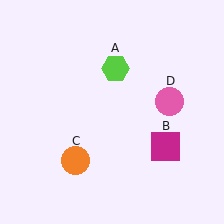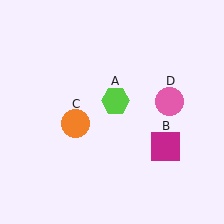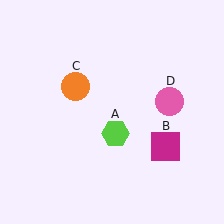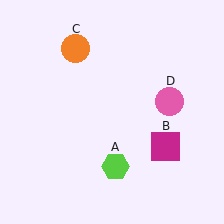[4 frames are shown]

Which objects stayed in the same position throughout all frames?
Magenta square (object B) and pink circle (object D) remained stationary.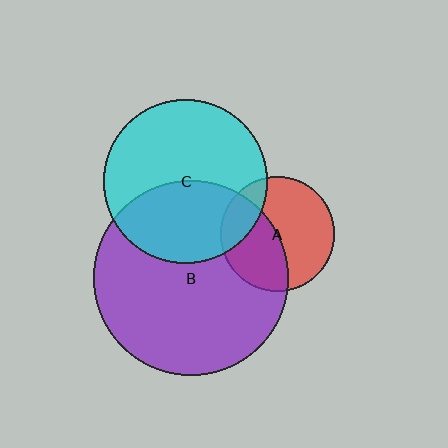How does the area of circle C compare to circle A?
Approximately 2.1 times.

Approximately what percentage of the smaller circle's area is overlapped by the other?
Approximately 40%.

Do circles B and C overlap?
Yes.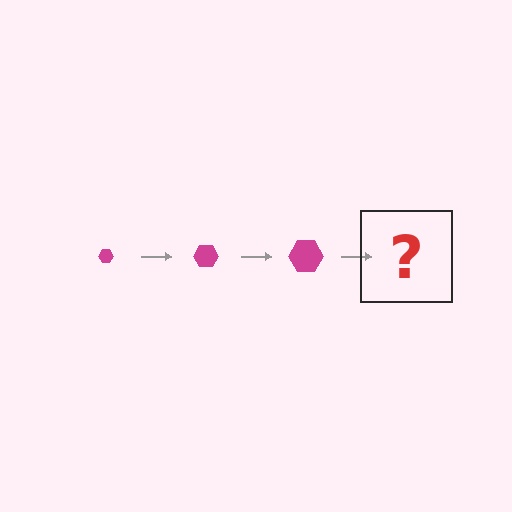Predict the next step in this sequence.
The next step is a magenta hexagon, larger than the previous one.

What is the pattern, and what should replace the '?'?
The pattern is that the hexagon gets progressively larger each step. The '?' should be a magenta hexagon, larger than the previous one.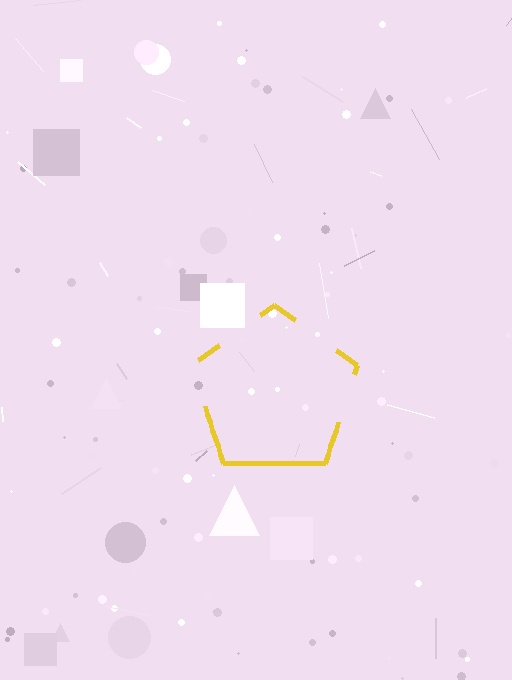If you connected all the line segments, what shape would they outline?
They would outline a pentagon.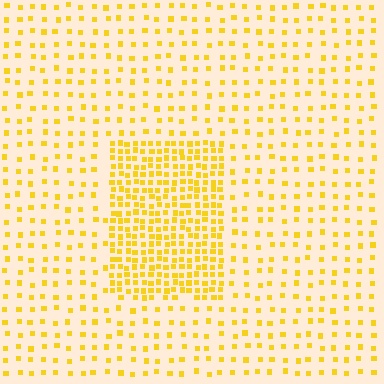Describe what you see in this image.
The image contains small yellow elements arranged at two different densities. A rectangle-shaped region is visible where the elements are more densely packed than the surrounding area.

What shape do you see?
I see a rectangle.